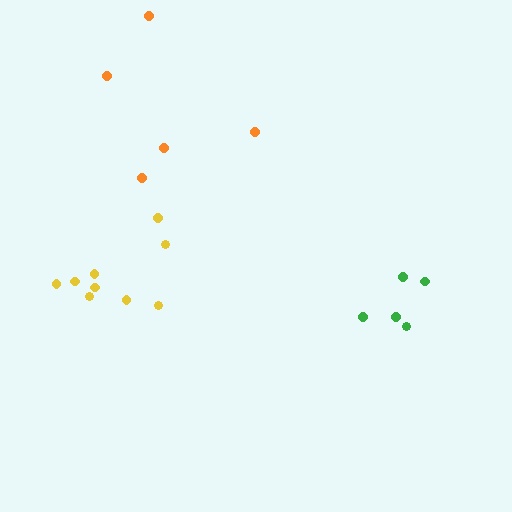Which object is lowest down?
The green cluster is bottommost.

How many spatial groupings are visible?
There are 3 spatial groupings.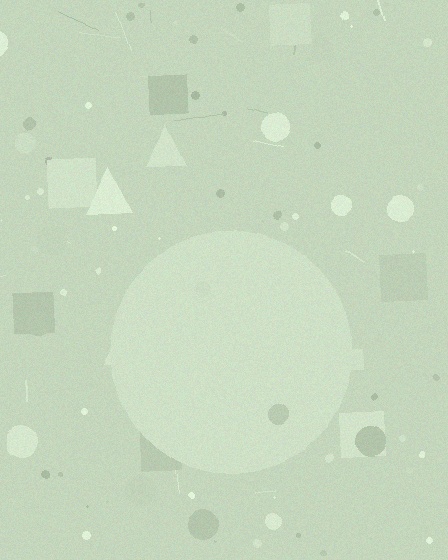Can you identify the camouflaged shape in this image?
The camouflaged shape is a circle.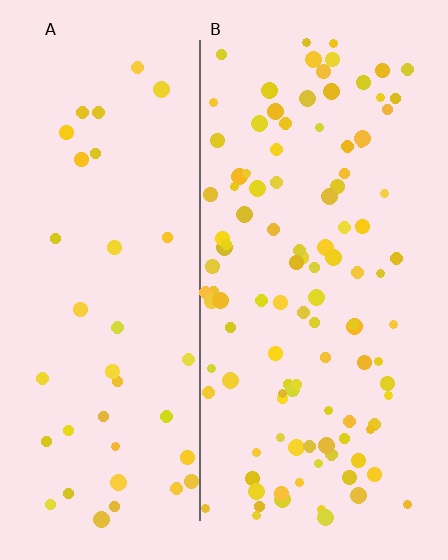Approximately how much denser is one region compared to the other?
Approximately 2.7× — region B over region A.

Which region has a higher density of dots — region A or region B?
B (the right).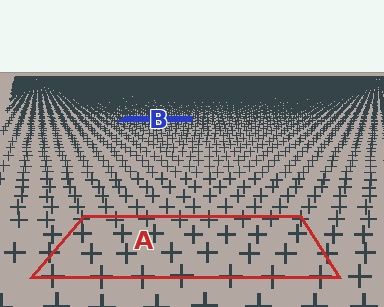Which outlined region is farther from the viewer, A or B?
Region B is farther from the viewer — the texture elements inside it appear smaller and more densely packed.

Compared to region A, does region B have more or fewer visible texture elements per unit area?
Region B has more texture elements per unit area — they are packed more densely because it is farther away.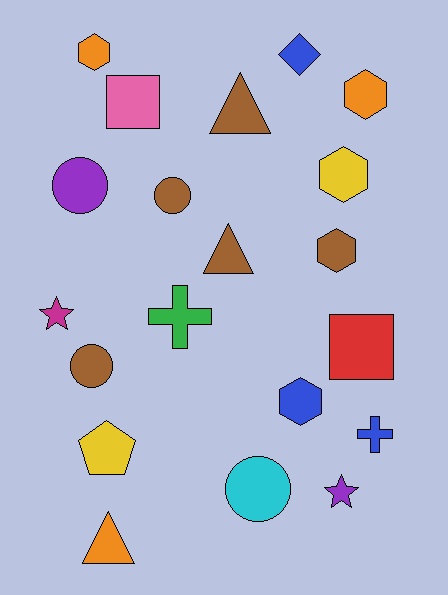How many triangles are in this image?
There are 3 triangles.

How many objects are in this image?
There are 20 objects.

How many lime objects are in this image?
There are no lime objects.